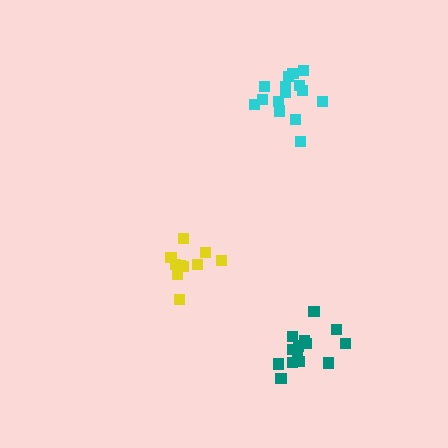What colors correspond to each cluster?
The clusters are colored: teal, cyan, yellow.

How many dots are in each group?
Group 1: 14 dots, Group 2: 15 dots, Group 3: 10 dots (39 total).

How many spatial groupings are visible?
There are 3 spatial groupings.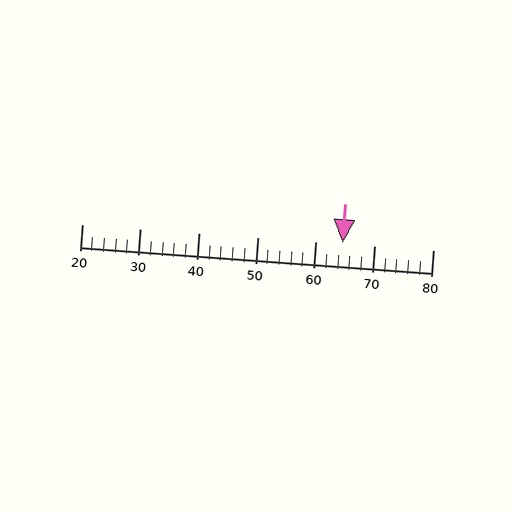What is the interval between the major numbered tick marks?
The major tick marks are spaced 10 units apart.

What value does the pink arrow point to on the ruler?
The pink arrow points to approximately 65.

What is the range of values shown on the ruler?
The ruler shows values from 20 to 80.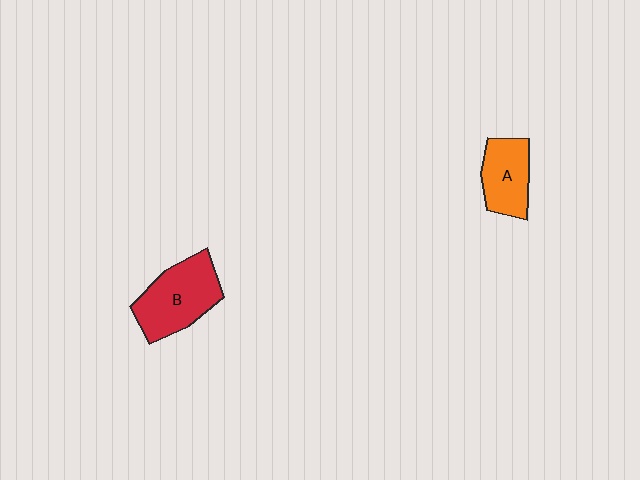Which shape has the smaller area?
Shape A (orange).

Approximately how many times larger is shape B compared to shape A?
Approximately 1.4 times.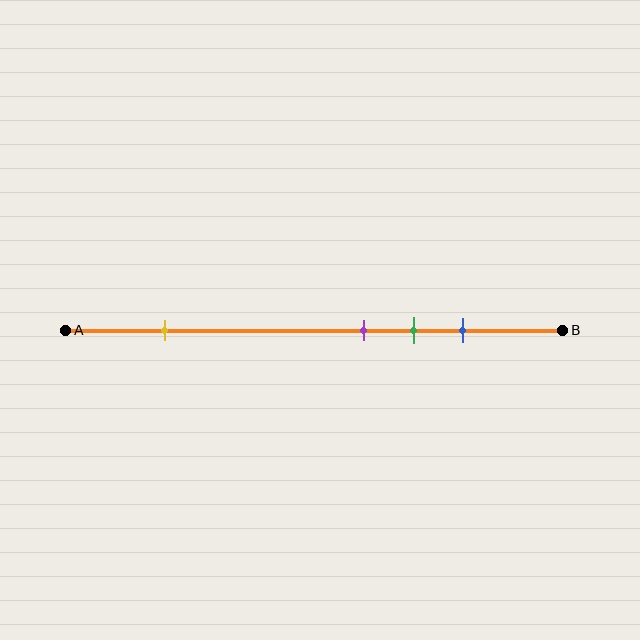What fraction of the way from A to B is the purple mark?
The purple mark is approximately 60% (0.6) of the way from A to B.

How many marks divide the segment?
There are 4 marks dividing the segment.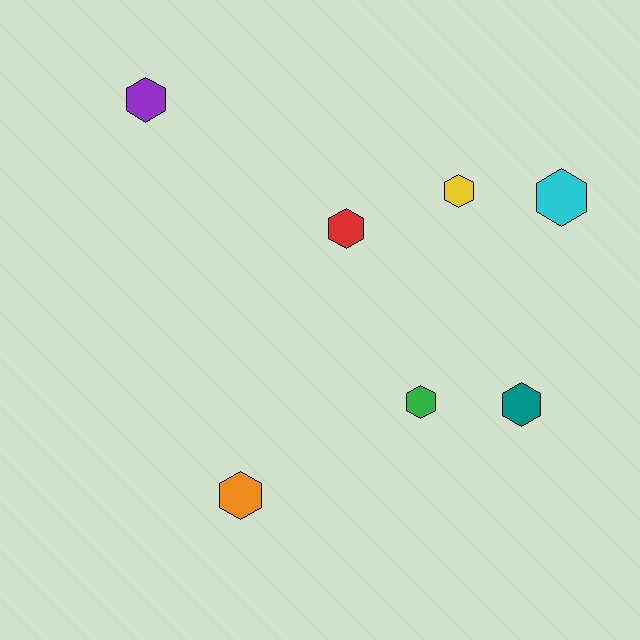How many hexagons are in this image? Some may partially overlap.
There are 7 hexagons.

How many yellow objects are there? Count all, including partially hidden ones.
There is 1 yellow object.